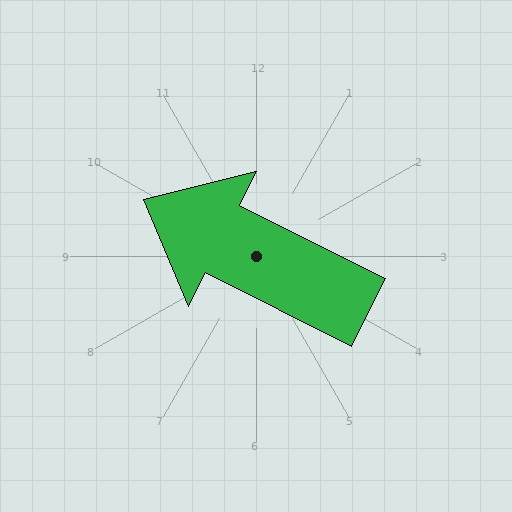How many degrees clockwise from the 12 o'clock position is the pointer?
Approximately 297 degrees.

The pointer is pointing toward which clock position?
Roughly 10 o'clock.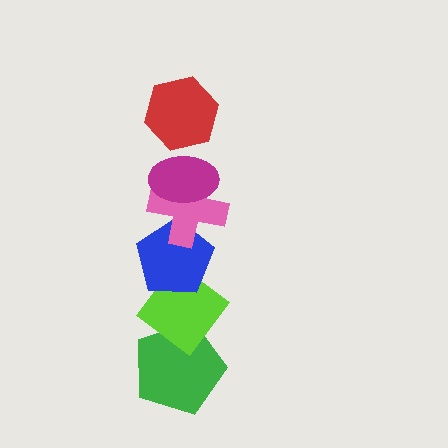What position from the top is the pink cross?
The pink cross is 3rd from the top.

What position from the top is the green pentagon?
The green pentagon is 6th from the top.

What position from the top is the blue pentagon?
The blue pentagon is 4th from the top.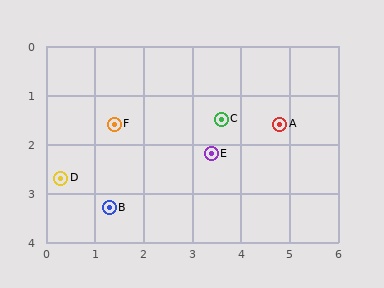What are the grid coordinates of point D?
Point D is at approximately (0.3, 2.7).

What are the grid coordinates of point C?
Point C is at approximately (3.6, 1.5).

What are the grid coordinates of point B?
Point B is at approximately (1.3, 3.3).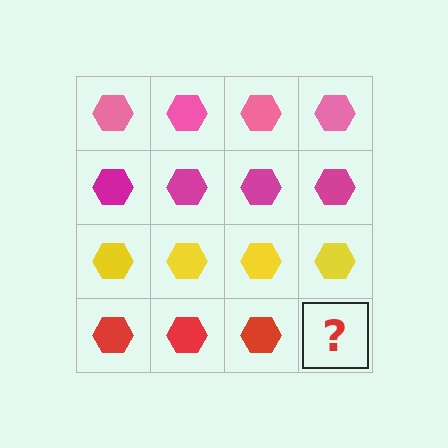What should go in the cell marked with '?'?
The missing cell should contain a red hexagon.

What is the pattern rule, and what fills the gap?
The rule is that each row has a consistent color. The gap should be filled with a red hexagon.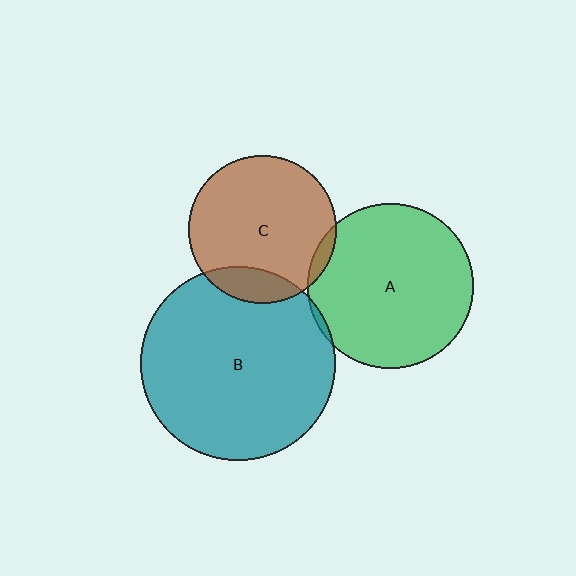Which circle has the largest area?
Circle B (teal).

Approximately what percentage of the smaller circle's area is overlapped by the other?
Approximately 15%.